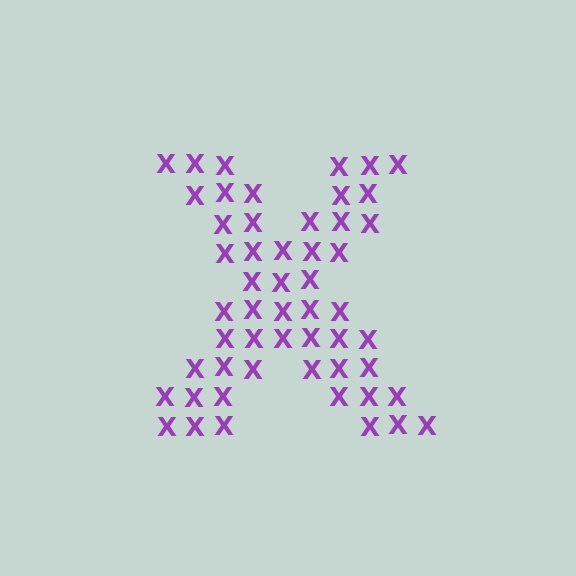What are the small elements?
The small elements are letter X's.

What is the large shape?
The large shape is the letter X.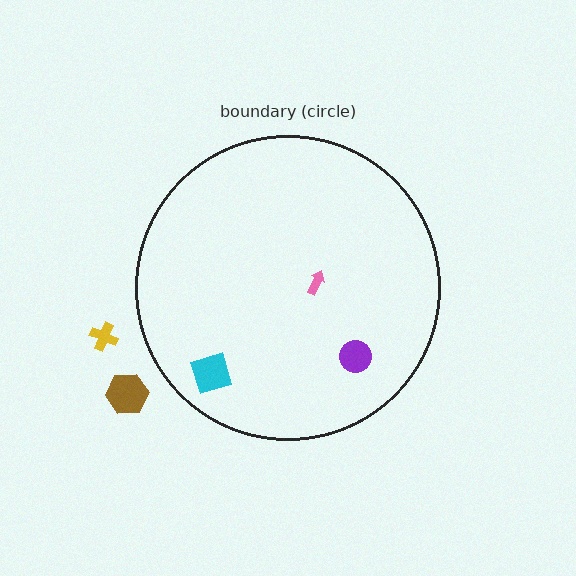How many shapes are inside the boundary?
3 inside, 2 outside.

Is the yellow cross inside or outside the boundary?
Outside.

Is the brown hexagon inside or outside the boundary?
Outside.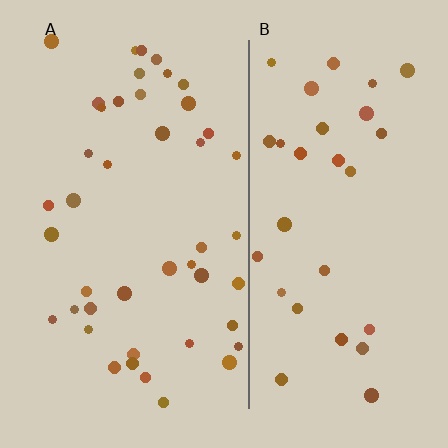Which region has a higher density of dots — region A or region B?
A (the left).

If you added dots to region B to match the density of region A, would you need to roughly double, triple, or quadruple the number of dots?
Approximately double.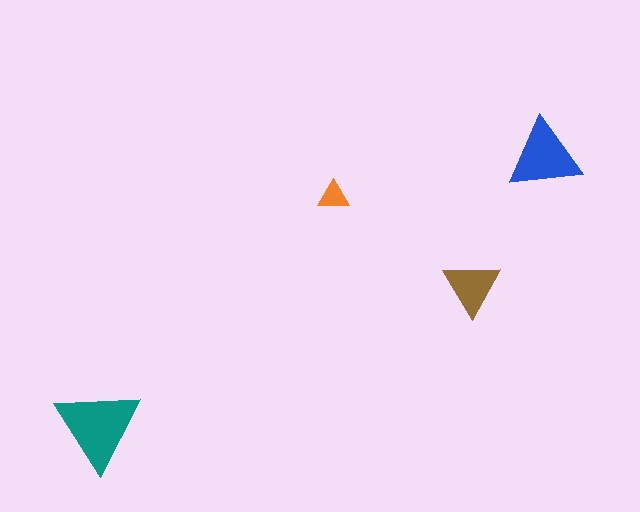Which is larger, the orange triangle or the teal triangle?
The teal one.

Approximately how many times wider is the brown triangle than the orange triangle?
About 2 times wider.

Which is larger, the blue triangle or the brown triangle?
The blue one.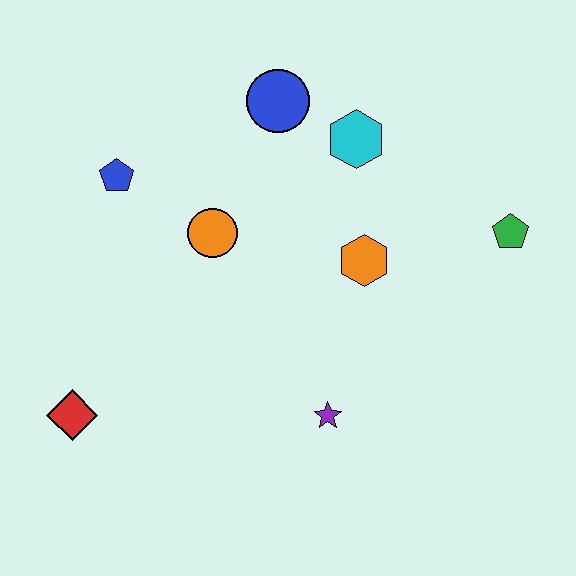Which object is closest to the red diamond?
The orange circle is closest to the red diamond.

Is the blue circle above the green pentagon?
Yes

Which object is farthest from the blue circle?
The red diamond is farthest from the blue circle.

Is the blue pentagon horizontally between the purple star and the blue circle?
No